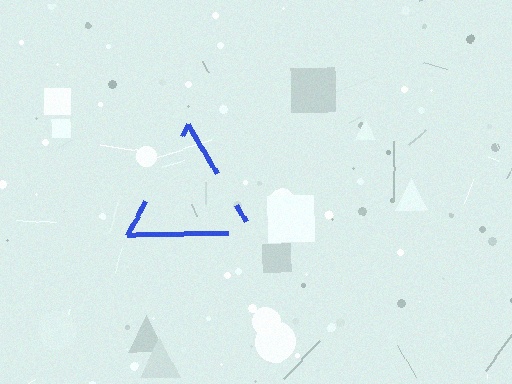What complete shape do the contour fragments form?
The contour fragments form a triangle.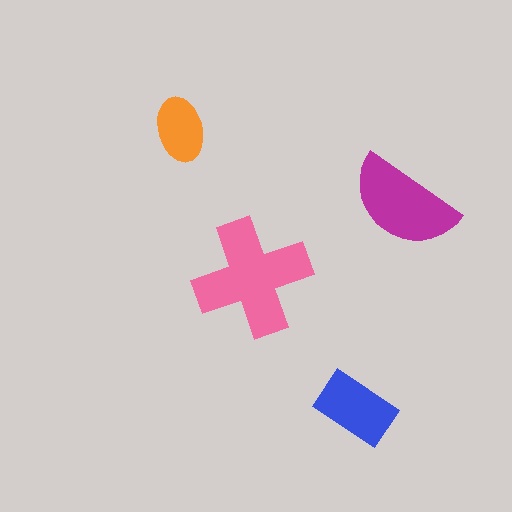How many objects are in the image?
There are 4 objects in the image.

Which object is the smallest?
The orange ellipse.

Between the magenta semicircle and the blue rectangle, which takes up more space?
The magenta semicircle.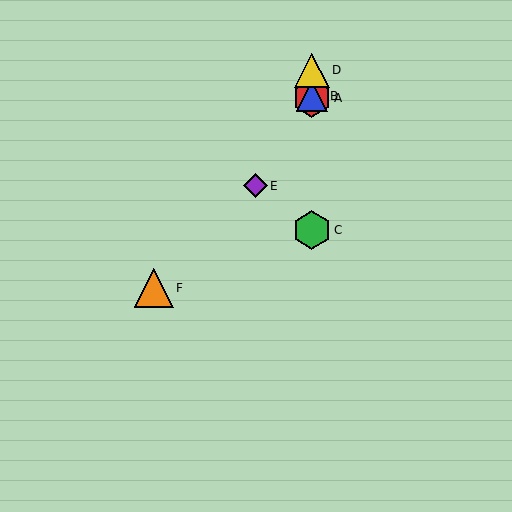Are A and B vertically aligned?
Yes, both are at x≈312.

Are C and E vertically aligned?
No, C is at x≈312 and E is at x≈255.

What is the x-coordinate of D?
Object D is at x≈312.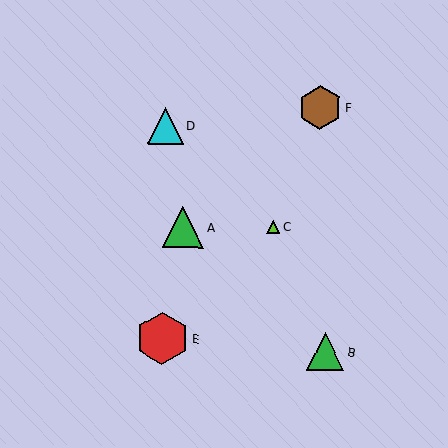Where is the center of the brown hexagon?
The center of the brown hexagon is at (320, 107).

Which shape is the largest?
The red hexagon (labeled E) is the largest.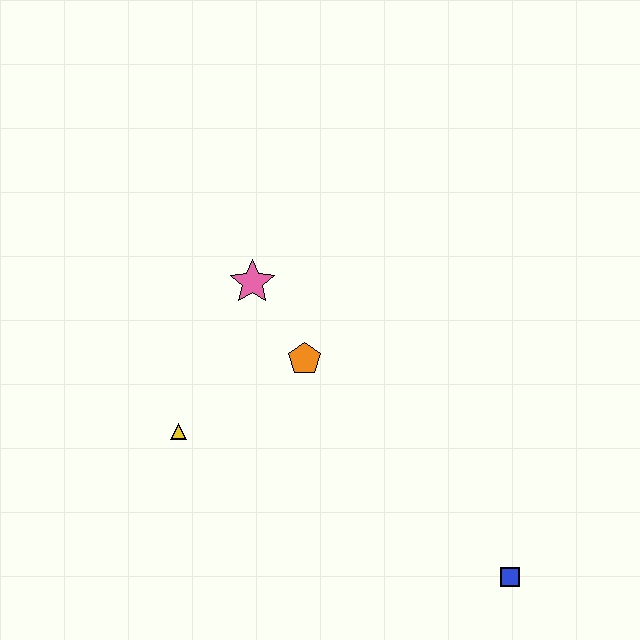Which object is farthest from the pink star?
The blue square is farthest from the pink star.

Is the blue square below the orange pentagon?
Yes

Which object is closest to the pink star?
The orange pentagon is closest to the pink star.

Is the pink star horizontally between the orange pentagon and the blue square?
No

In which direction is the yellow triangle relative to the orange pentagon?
The yellow triangle is to the left of the orange pentagon.